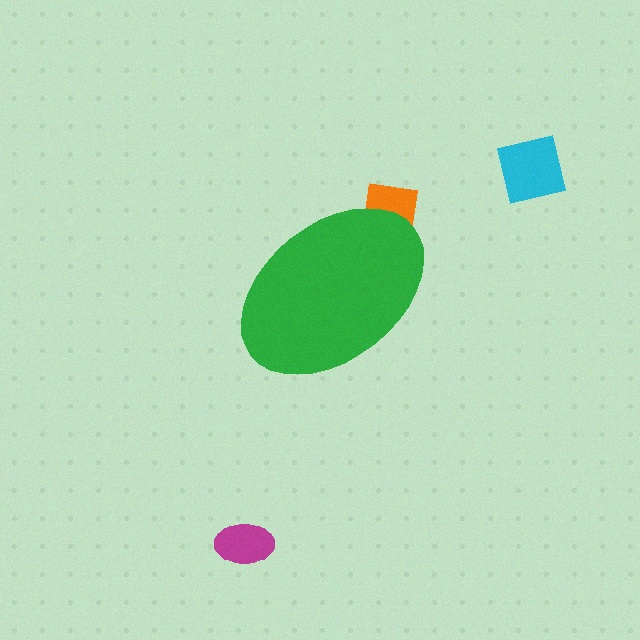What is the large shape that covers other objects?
A green ellipse.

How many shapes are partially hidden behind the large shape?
1 shape is partially hidden.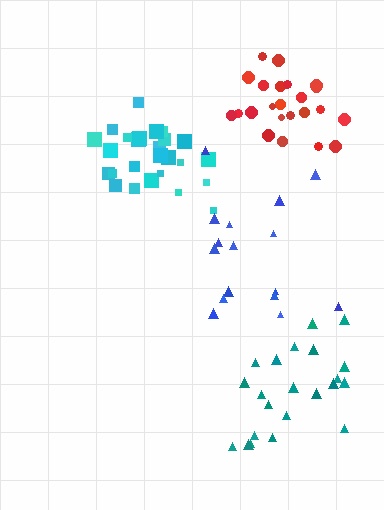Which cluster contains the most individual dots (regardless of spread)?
Cyan (28).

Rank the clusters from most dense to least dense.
cyan, red, teal, blue.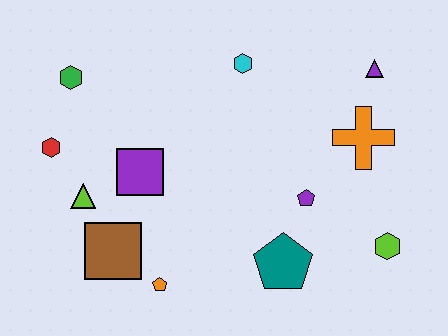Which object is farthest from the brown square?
The purple triangle is farthest from the brown square.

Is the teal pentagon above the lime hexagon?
No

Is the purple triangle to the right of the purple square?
Yes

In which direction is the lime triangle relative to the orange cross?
The lime triangle is to the left of the orange cross.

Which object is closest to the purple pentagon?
The teal pentagon is closest to the purple pentagon.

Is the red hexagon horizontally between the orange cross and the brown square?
No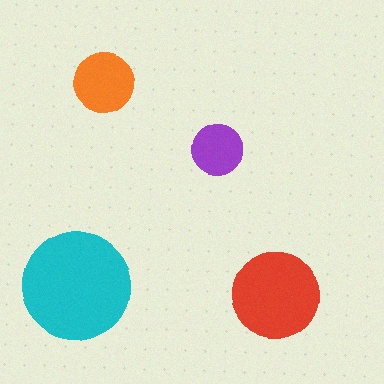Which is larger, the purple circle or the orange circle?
The orange one.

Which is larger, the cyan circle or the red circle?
The cyan one.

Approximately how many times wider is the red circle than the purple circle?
About 1.5 times wider.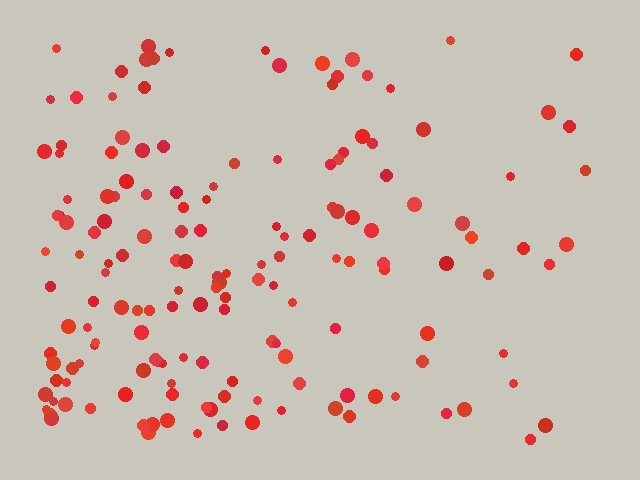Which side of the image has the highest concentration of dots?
The left.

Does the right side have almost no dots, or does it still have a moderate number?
Still a moderate number, just noticeably fewer than the left.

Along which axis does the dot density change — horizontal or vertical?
Horizontal.